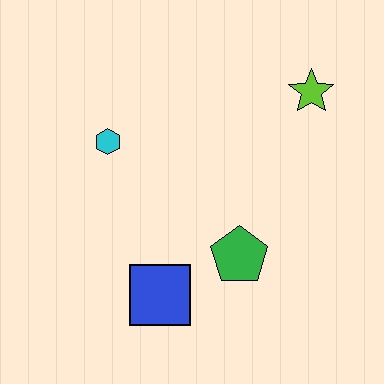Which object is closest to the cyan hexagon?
The blue square is closest to the cyan hexagon.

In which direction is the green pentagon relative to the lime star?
The green pentagon is below the lime star.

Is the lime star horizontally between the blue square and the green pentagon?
No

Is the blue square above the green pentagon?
No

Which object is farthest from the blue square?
The lime star is farthest from the blue square.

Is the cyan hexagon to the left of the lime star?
Yes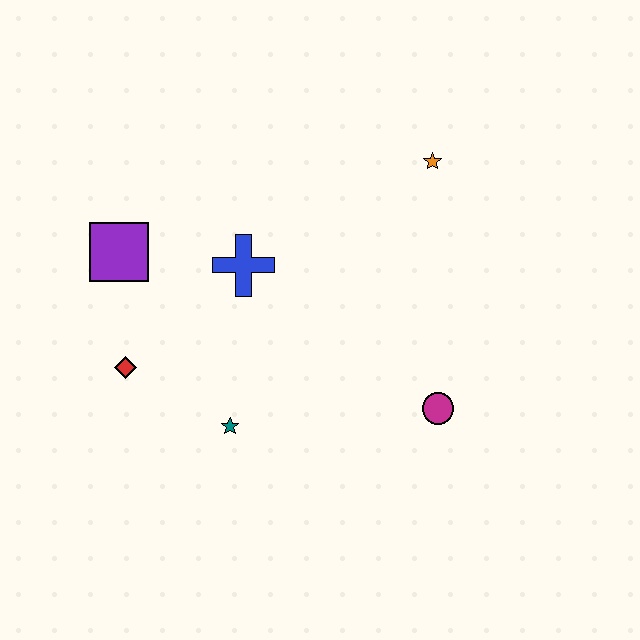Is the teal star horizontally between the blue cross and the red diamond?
Yes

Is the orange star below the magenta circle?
No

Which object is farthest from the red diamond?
The orange star is farthest from the red diamond.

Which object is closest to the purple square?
The red diamond is closest to the purple square.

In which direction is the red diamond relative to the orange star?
The red diamond is to the left of the orange star.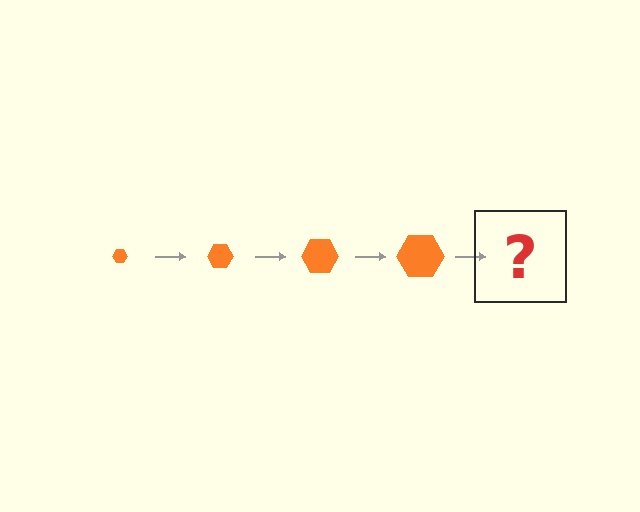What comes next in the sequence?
The next element should be an orange hexagon, larger than the previous one.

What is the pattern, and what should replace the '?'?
The pattern is that the hexagon gets progressively larger each step. The '?' should be an orange hexagon, larger than the previous one.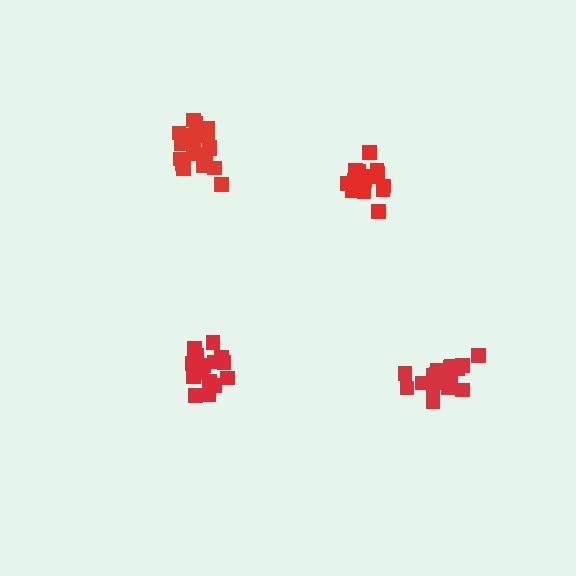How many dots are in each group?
Group 1: 21 dots, Group 2: 15 dots, Group 3: 15 dots, Group 4: 20 dots (71 total).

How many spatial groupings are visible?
There are 4 spatial groupings.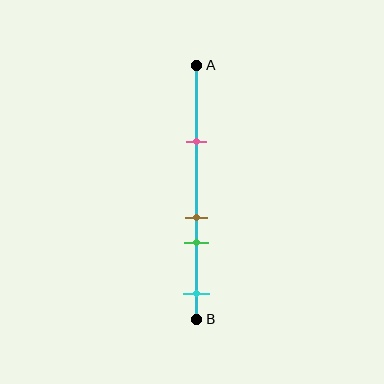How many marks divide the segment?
There are 4 marks dividing the segment.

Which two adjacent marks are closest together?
The brown and green marks are the closest adjacent pair.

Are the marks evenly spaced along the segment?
No, the marks are not evenly spaced.